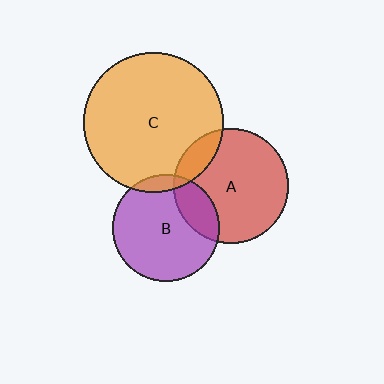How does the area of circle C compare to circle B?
Approximately 1.7 times.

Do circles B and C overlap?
Yes.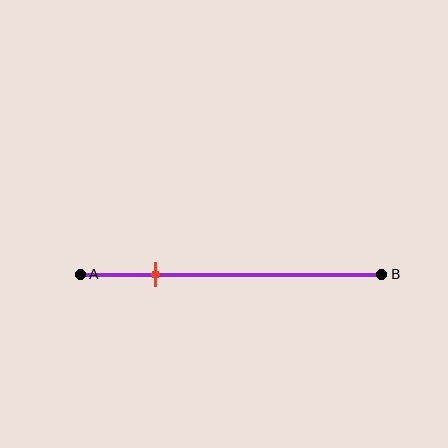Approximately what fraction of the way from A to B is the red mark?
The red mark is approximately 25% of the way from A to B.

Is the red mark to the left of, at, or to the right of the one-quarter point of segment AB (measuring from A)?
The red mark is approximately at the one-quarter point of segment AB.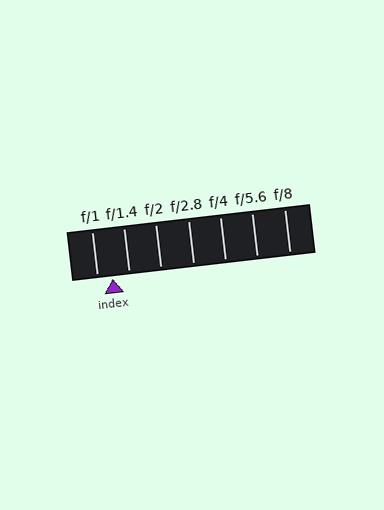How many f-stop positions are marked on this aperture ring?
There are 7 f-stop positions marked.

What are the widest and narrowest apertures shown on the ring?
The widest aperture shown is f/1 and the narrowest is f/8.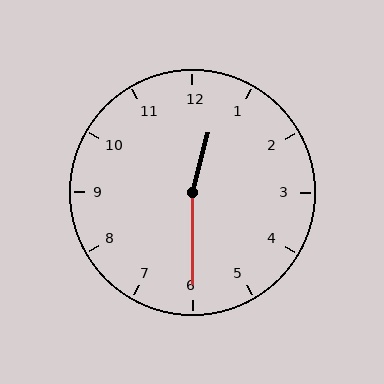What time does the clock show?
12:30.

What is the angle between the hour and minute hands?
Approximately 165 degrees.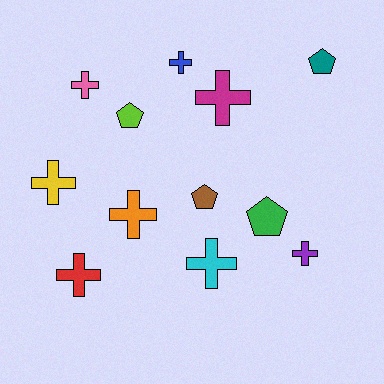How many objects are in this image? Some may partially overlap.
There are 12 objects.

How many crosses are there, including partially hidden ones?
There are 8 crosses.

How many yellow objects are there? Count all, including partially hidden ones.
There is 1 yellow object.